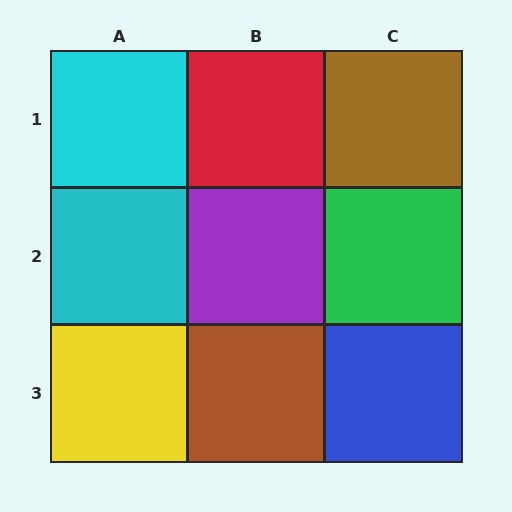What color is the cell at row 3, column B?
Brown.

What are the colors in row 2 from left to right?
Cyan, purple, green.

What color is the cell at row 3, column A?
Yellow.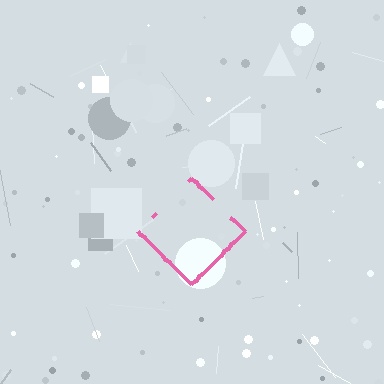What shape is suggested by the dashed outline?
The dashed outline suggests a diamond.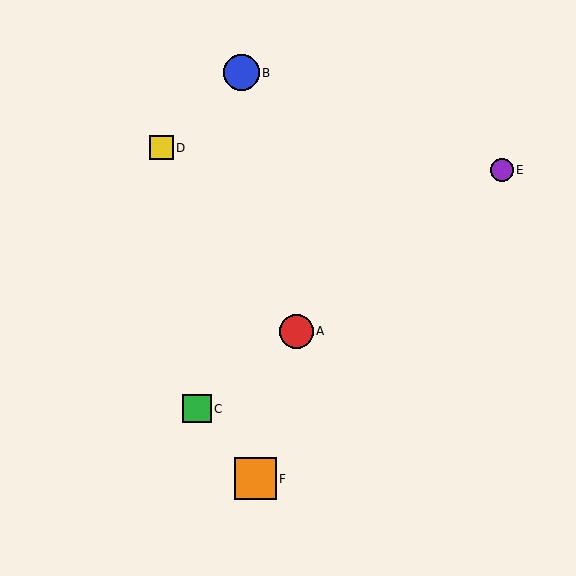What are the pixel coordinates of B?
Object B is at (241, 73).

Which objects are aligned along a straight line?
Objects A, C, E are aligned along a straight line.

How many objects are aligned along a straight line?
3 objects (A, C, E) are aligned along a straight line.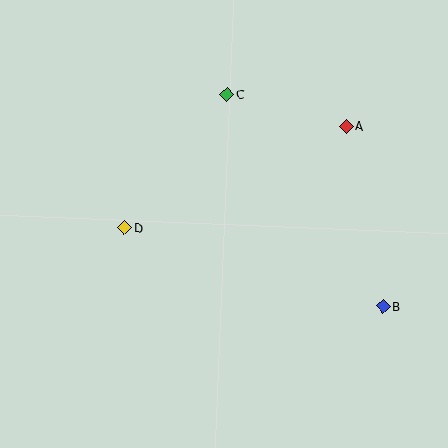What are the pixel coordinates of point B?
Point B is at (383, 306).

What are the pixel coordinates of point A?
Point A is at (347, 126).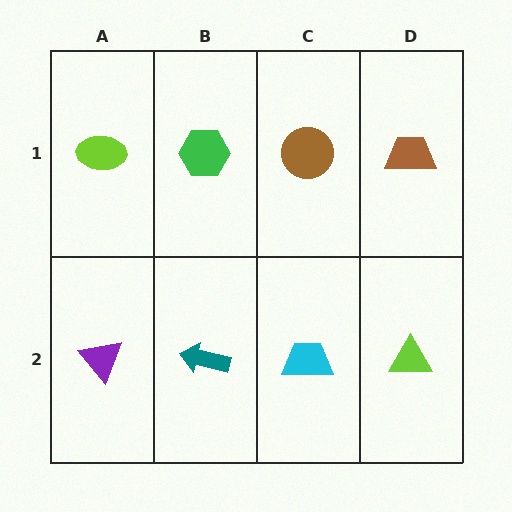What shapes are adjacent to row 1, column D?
A lime triangle (row 2, column D), a brown circle (row 1, column C).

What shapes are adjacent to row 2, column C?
A brown circle (row 1, column C), a teal arrow (row 2, column B), a lime triangle (row 2, column D).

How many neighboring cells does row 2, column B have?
3.